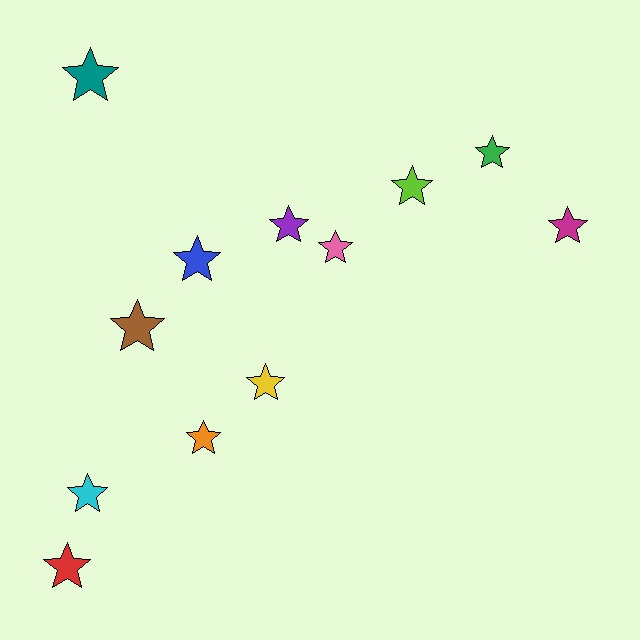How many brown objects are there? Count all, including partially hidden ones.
There is 1 brown object.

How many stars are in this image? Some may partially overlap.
There are 12 stars.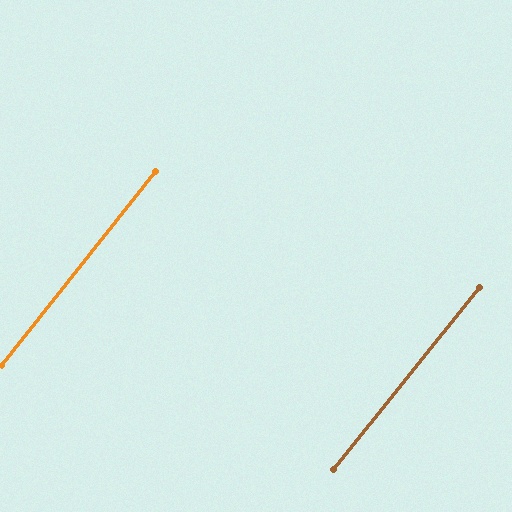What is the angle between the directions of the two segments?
Approximately 0 degrees.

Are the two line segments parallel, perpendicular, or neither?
Parallel — their directions differ by only 0.3°.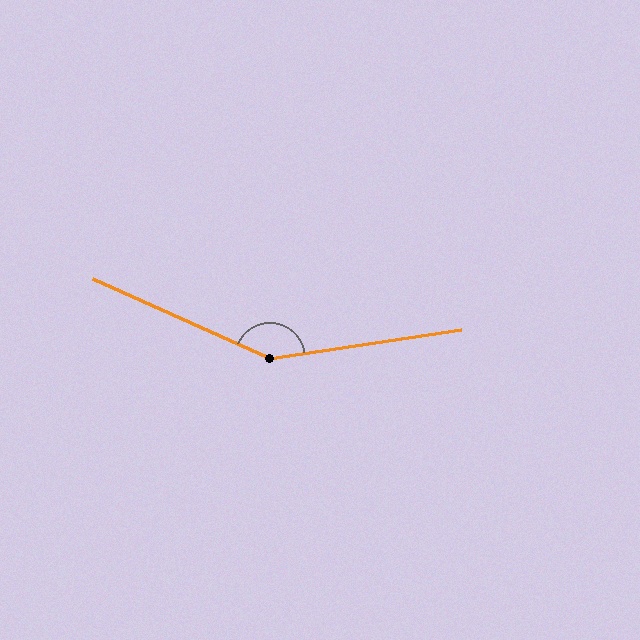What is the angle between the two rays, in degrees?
Approximately 147 degrees.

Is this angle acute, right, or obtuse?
It is obtuse.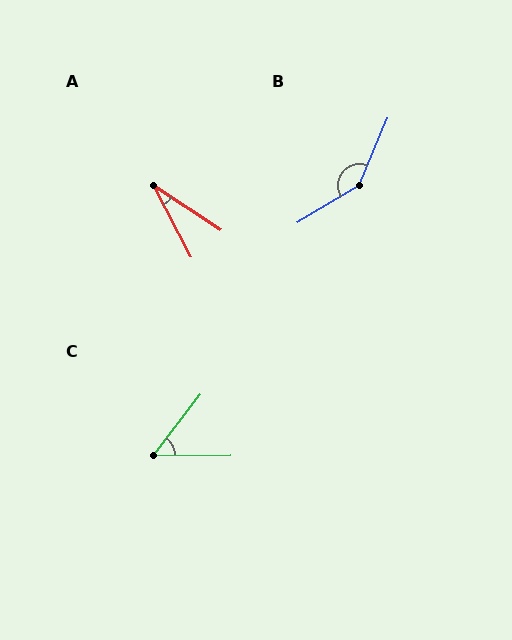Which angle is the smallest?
A, at approximately 29 degrees.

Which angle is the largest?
B, at approximately 144 degrees.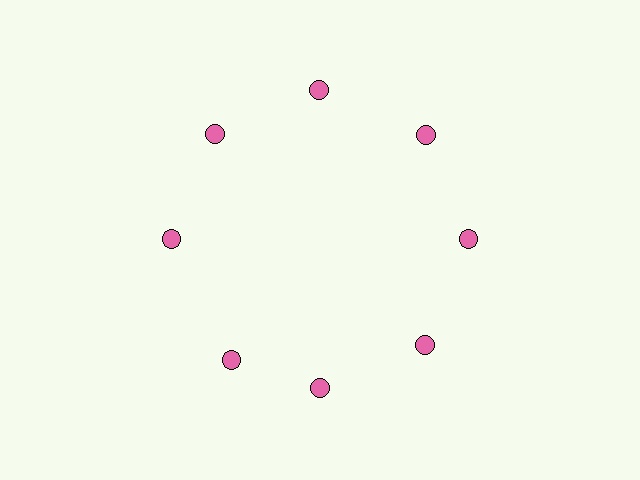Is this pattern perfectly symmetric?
No. The 8 pink circles are arranged in a ring, but one element near the 8 o'clock position is rotated out of alignment along the ring, breaking the 8-fold rotational symmetry.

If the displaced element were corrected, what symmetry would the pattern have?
It would have 8-fold rotational symmetry — the pattern would map onto itself every 45 degrees.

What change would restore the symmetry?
The symmetry would be restored by rotating it back into even spacing with its neighbors so that all 8 circles sit at equal angles and equal distance from the center.